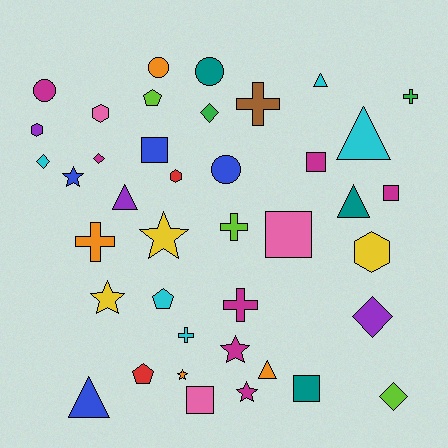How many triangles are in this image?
There are 6 triangles.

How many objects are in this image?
There are 40 objects.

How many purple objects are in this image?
There are 3 purple objects.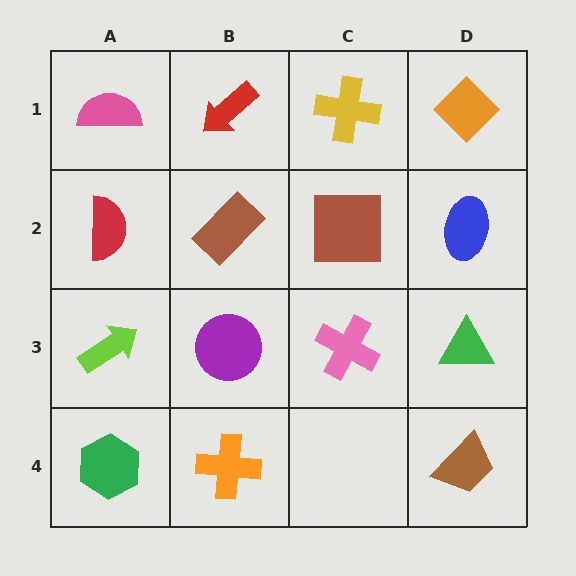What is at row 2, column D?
A blue ellipse.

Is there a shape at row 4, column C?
No, that cell is empty.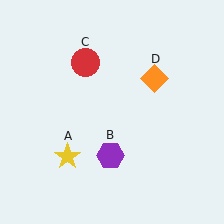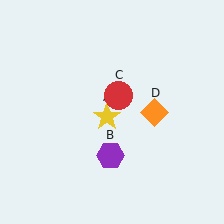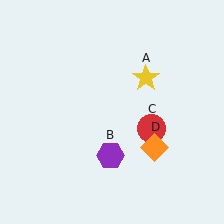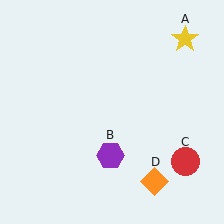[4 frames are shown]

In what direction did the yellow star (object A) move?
The yellow star (object A) moved up and to the right.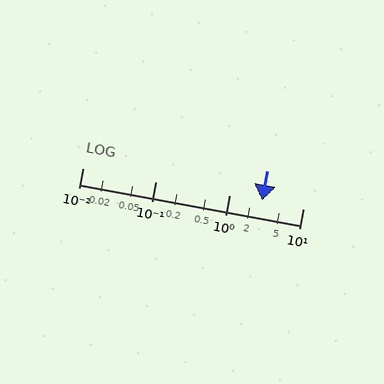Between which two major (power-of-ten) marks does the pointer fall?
The pointer is between 1 and 10.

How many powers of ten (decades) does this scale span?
The scale spans 3 decades, from 0.01 to 10.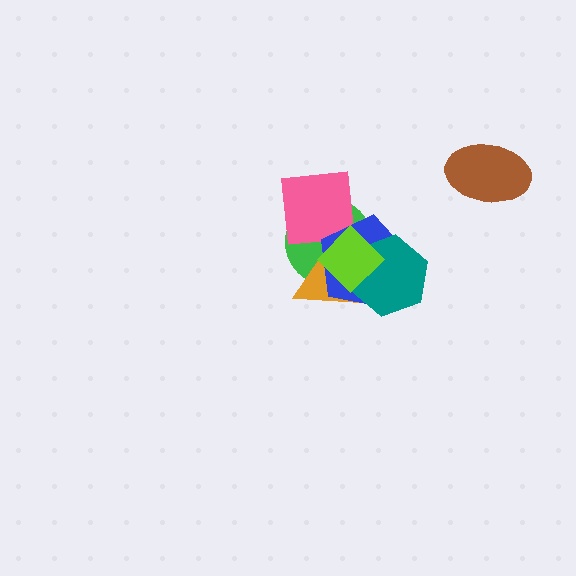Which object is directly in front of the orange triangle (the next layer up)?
The blue pentagon is directly in front of the orange triangle.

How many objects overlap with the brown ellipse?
0 objects overlap with the brown ellipse.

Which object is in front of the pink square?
The blue pentagon is in front of the pink square.